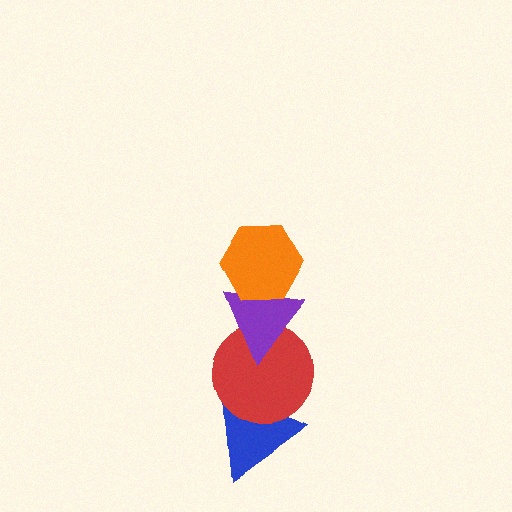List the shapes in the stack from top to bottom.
From top to bottom: the orange hexagon, the purple triangle, the red circle, the blue triangle.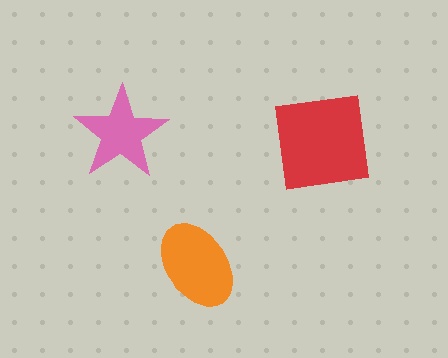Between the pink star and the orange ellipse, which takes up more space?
The orange ellipse.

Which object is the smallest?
The pink star.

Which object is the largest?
The red square.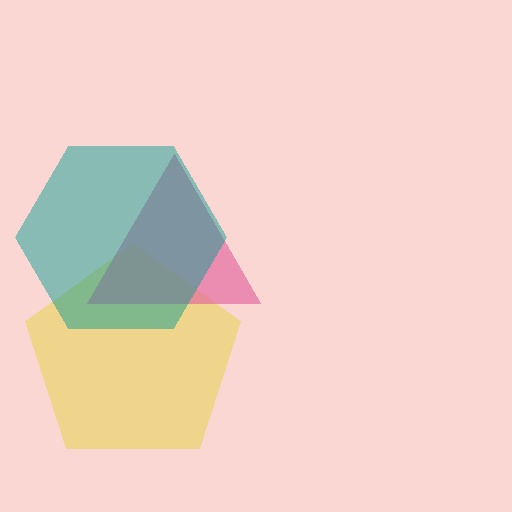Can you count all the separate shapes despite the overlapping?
Yes, there are 3 separate shapes.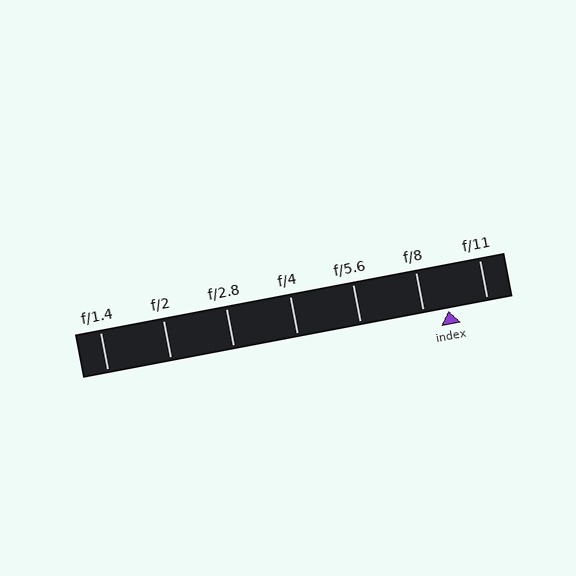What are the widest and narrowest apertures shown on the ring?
The widest aperture shown is f/1.4 and the narrowest is f/11.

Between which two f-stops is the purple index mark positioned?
The index mark is between f/8 and f/11.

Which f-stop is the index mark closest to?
The index mark is closest to f/8.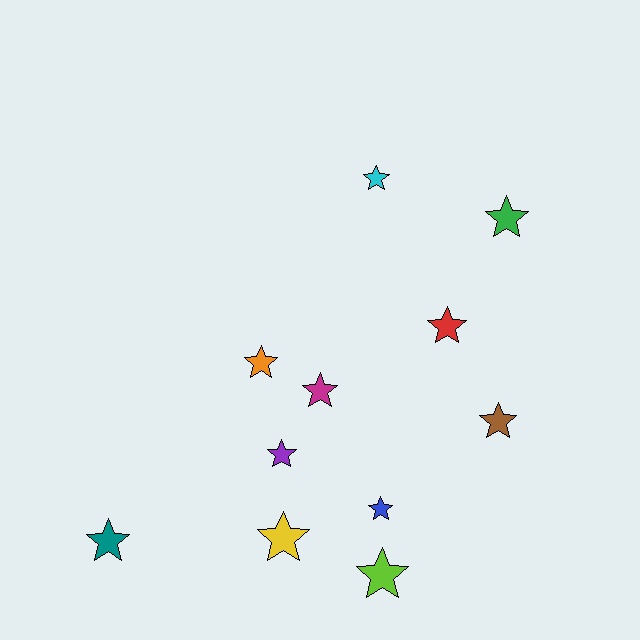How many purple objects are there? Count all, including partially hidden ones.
There is 1 purple object.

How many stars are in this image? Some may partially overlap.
There are 11 stars.